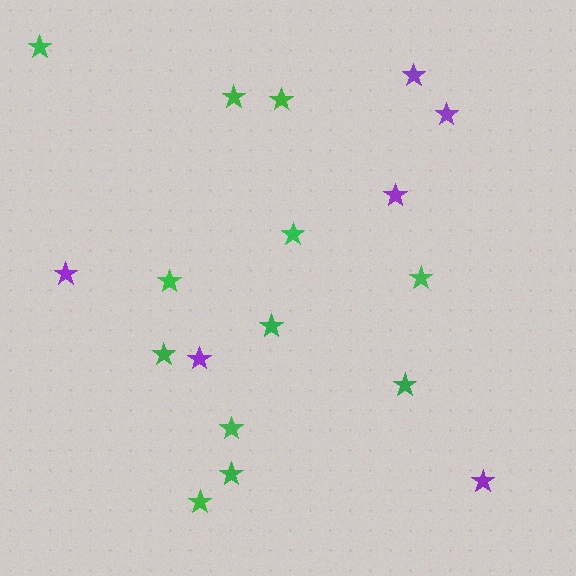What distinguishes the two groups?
There are 2 groups: one group of green stars (12) and one group of purple stars (6).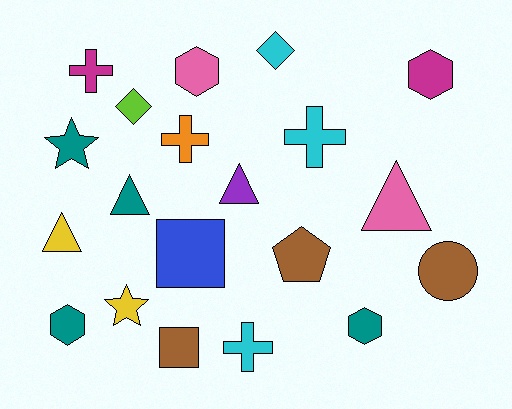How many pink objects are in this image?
There are 2 pink objects.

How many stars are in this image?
There are 2 stars.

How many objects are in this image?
There are 20 objects.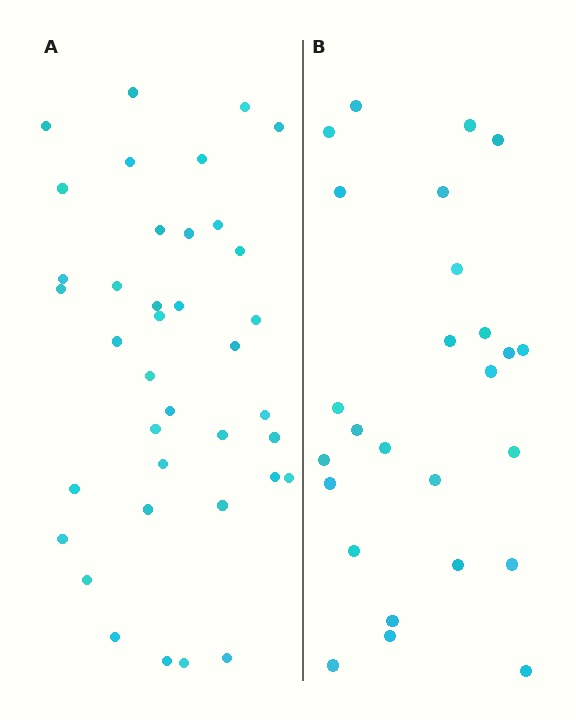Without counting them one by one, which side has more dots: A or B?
Region A (the left region) has more dots.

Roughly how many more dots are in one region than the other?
Region A has roughly 12 or so more dots than region B.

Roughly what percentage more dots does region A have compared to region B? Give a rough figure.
About 45% more.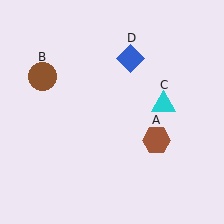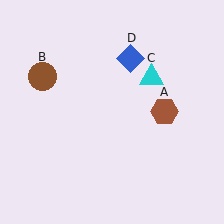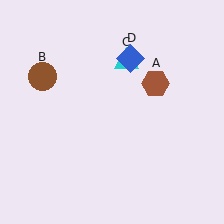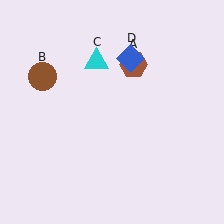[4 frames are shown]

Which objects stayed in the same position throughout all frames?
Brown circle (object B) and blue diamond (object D) remained stationary.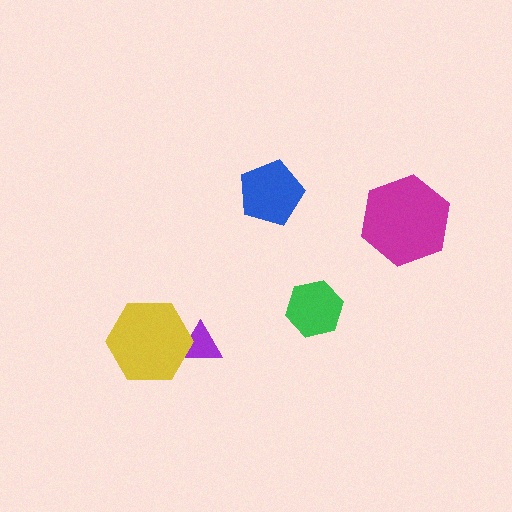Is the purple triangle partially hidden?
Yes, it is partially covered by another shape.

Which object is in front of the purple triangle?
The yellow hexagon is in front of the purple triangle.